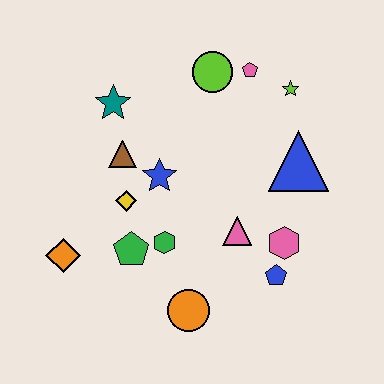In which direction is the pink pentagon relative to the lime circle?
The pink pentagon is to the right of the lime circle.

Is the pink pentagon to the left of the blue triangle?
Yes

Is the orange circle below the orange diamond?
Yes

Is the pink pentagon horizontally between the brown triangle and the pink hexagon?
Yes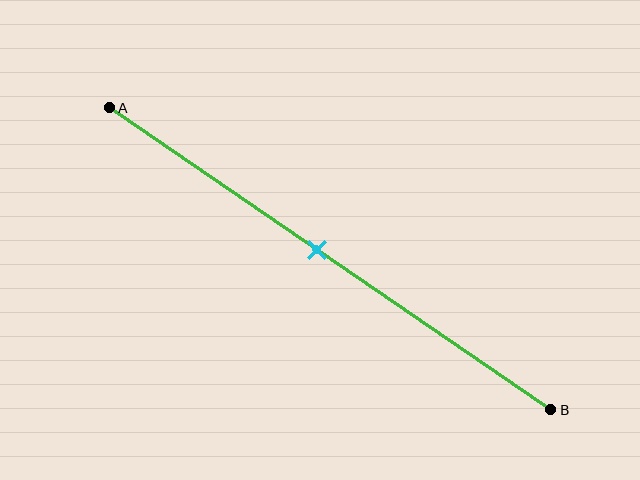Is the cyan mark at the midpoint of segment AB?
No, the mark is at about 45% from A, not at the 50% midpoint.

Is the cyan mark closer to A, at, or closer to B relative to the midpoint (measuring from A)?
The cyan mark is closer to point A than the midpoint of segment AB.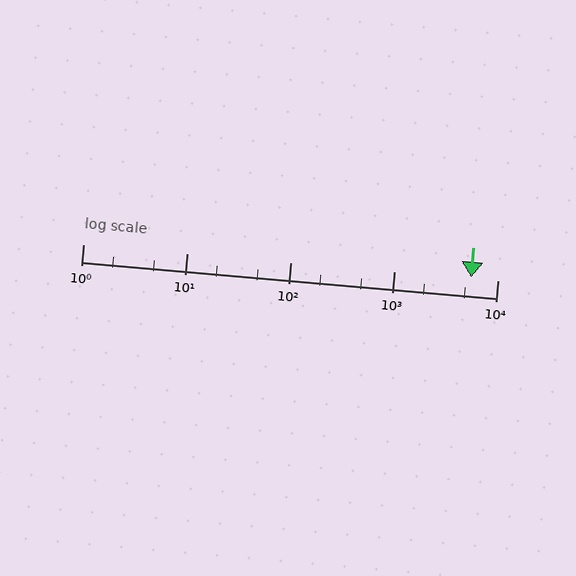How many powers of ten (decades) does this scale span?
The scale spans 4 decades, from 1 to 10000.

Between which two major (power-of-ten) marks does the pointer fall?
The pointer is between 1000 and 10000.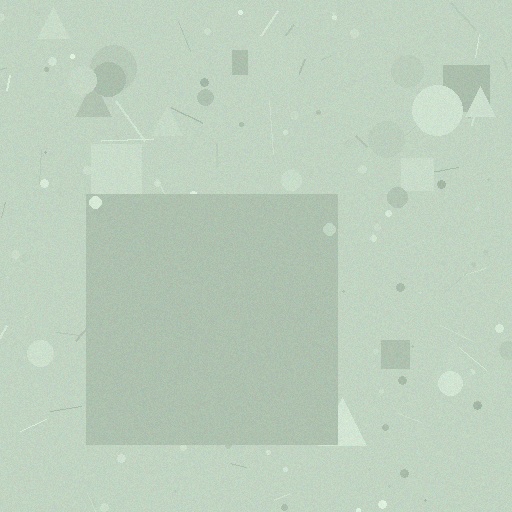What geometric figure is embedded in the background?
A square is embedded in the background.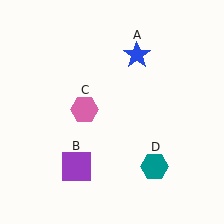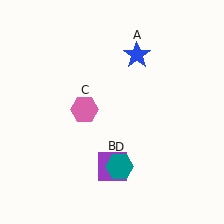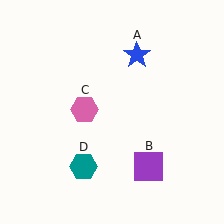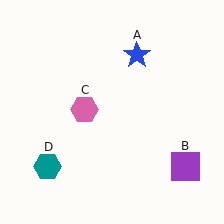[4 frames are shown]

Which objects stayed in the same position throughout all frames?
Blue star (object A) and pink hexagon (object C) remained stationary.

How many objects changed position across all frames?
2 objects changed position: purple square (object B), teal hexagon (object D).